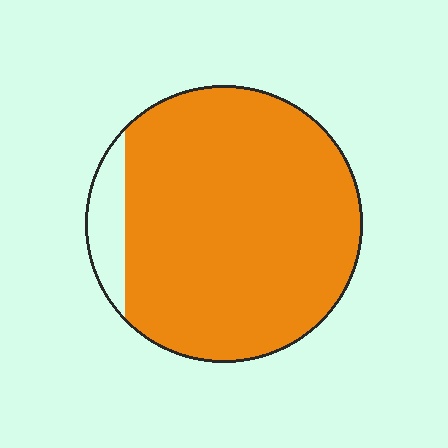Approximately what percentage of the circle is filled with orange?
Approximately 90%.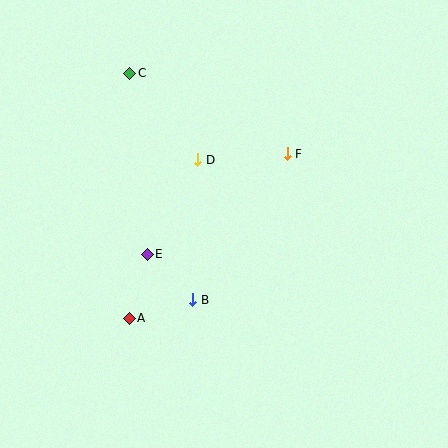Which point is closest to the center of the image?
Point D at (198, 160) is closest to the center.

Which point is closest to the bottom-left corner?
Point A is closest to the bottom-left corner.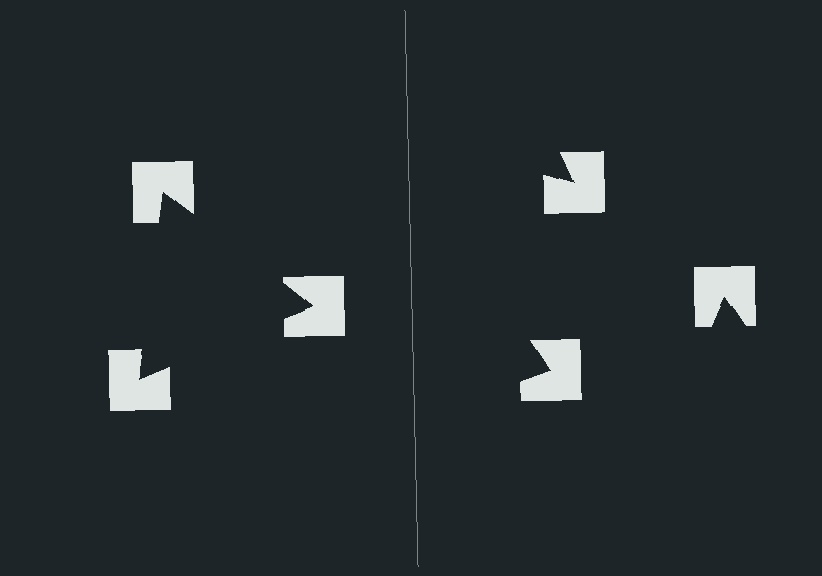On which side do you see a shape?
An illusory triangle appears on the left side. On the right side the wedge cuts are rotated, so no coherent shape forms.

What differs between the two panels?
The notched squares are positioned identically on both sides; only the wedge orientations differ. On the left they align to a triangle; on the right they are misaligned.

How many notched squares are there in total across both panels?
6 — 3 on each side.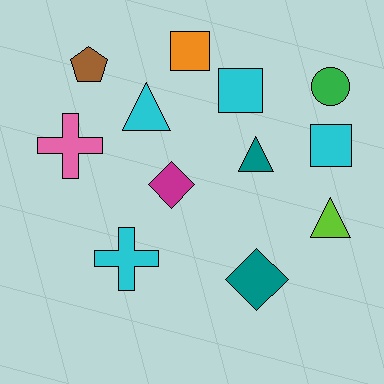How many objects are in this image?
There are 12 objects.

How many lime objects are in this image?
There is 1 lime object.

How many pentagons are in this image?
There is 1 pentagon.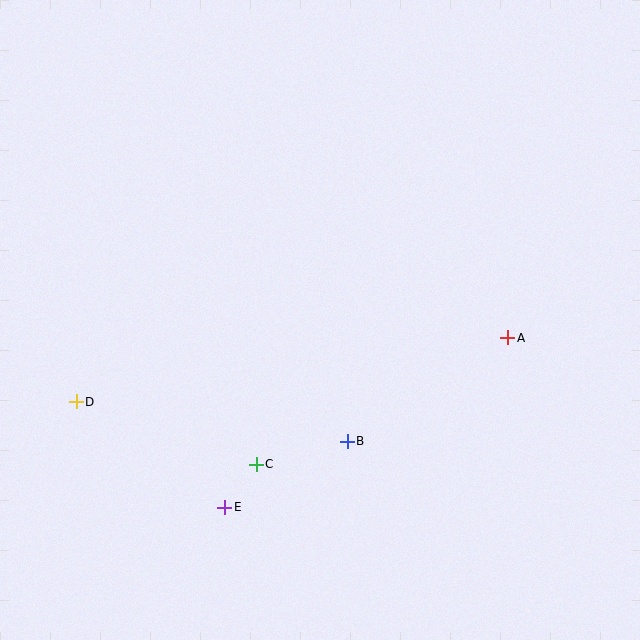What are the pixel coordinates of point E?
Point E is at (225, 507).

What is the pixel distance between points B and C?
The distance between B and C is 94 pixels.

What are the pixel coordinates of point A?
Point A is at (508, 338).